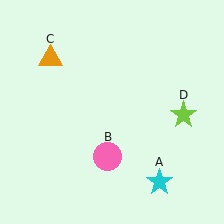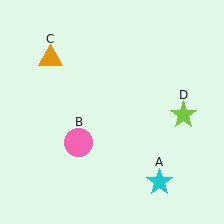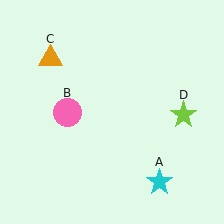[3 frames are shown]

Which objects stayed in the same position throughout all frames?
Cyan star (object A) and orange triangle (object C) and lime star (object D) remained stationary.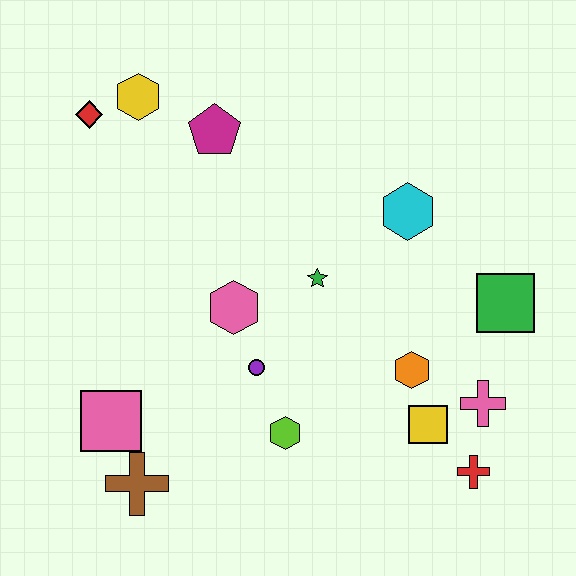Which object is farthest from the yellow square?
The red diamond is farthest from the yellow square.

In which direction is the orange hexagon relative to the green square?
The orange hexagon is to the left of the green square.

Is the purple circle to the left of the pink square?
No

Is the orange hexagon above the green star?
No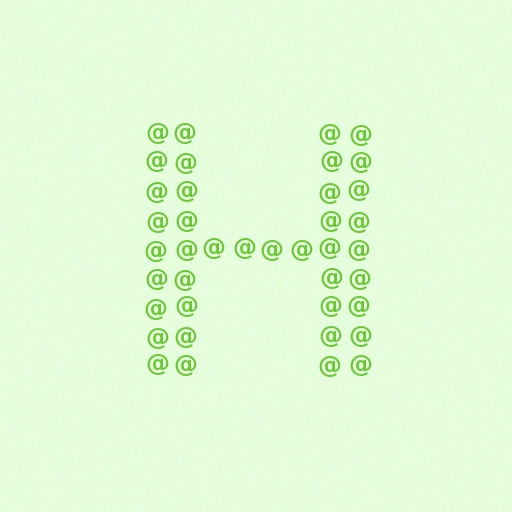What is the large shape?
The large shape is the letter H.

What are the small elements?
The small elements are at signs.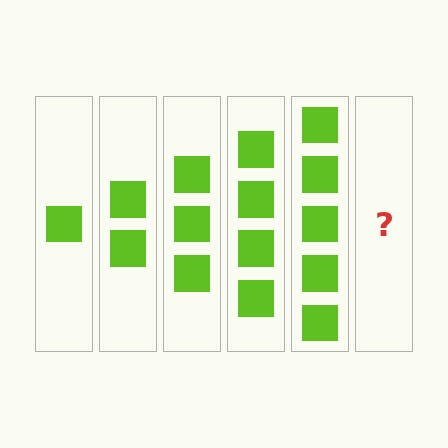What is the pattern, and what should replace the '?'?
The pattern is that each step adds one more square. The '?' should be 6 squares.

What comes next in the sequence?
The next element should be 6 squares.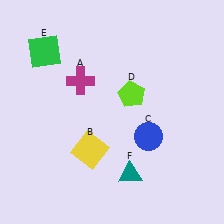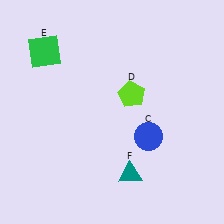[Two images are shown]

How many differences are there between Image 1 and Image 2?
There are 2 differences between the two images.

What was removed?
The magenta cross (A), the yellow square (B) were removed in Image 2.